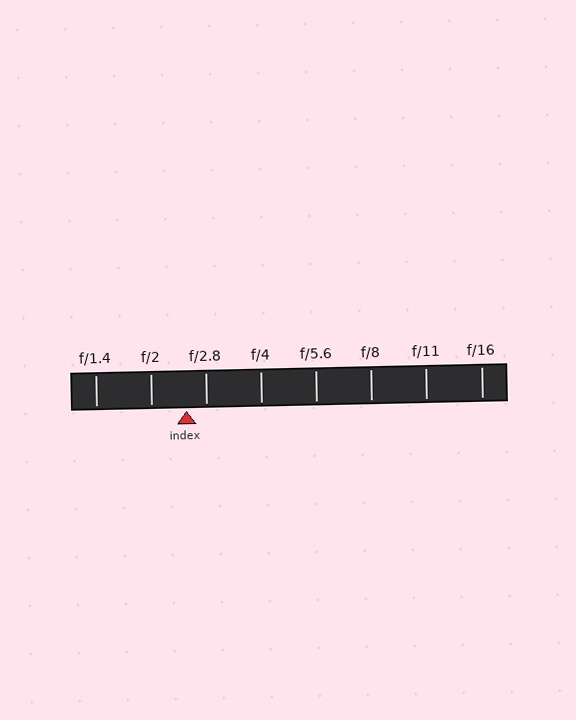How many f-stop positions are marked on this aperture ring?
There are 8 f-stop positions marked.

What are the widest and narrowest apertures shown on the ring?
The widest aperture shown is f/1.4 and the narrowest is f/16.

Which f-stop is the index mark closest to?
The index mark is closest to f/2.8.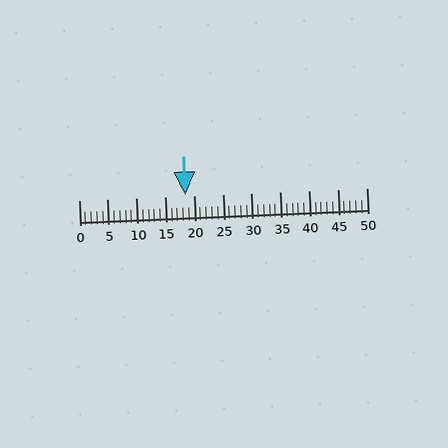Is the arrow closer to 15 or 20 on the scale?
The arrow is closer to 20.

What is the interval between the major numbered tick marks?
The major tick marks are spaced 5 units apart.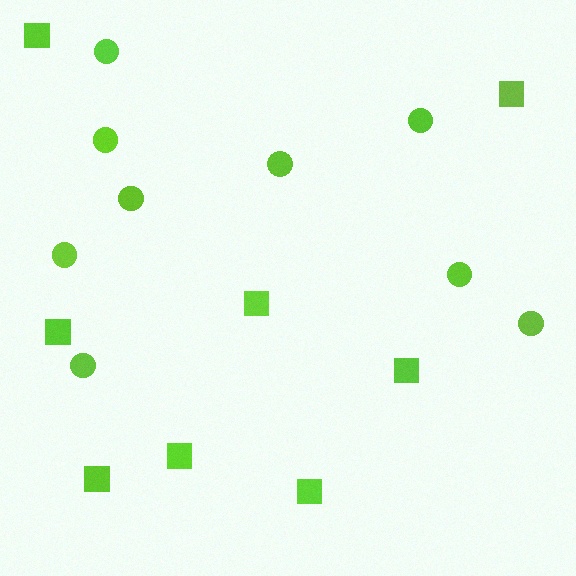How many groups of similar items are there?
There are 2 groups: one group of squares (8) and one group of circles (9).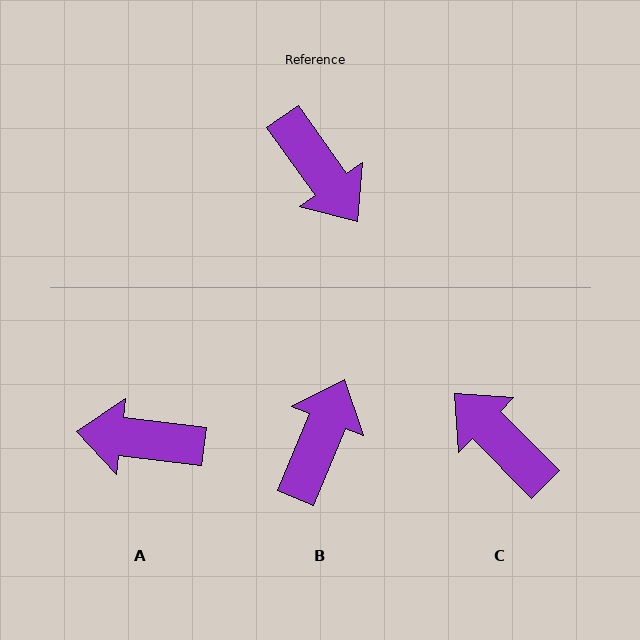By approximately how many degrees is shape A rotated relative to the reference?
Approximately 132 degrees clockwise.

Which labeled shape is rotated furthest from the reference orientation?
C, about 171 degrees away.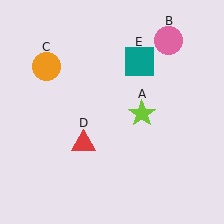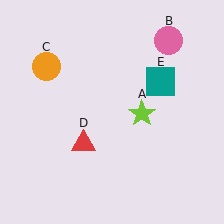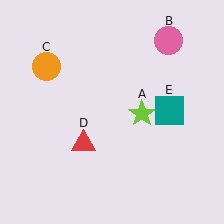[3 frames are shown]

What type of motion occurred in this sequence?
The teal square (object E) rotated clockwise around the center of the scene.